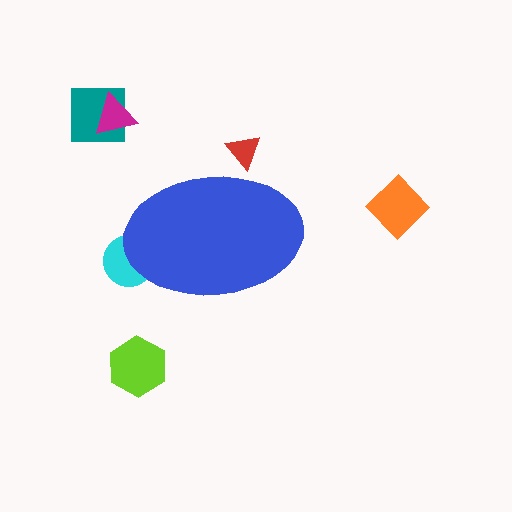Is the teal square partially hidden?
No, the teal square is fully visible.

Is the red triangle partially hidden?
Yes, the red triangle is partially hidden behind the blue ellipse.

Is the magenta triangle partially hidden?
No, the magenta triangle is fully visible.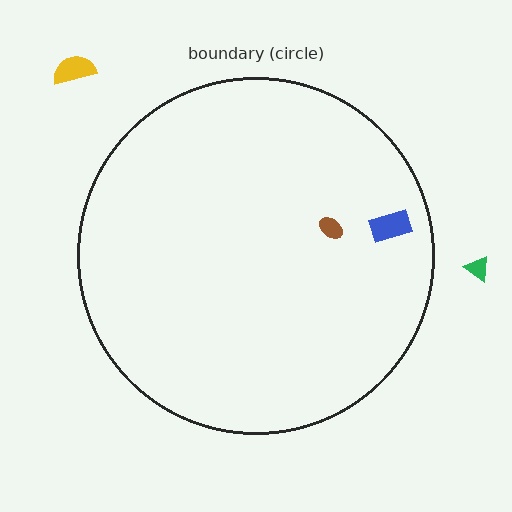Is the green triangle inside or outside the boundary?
Outside.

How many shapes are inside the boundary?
2 inside, 2 outside.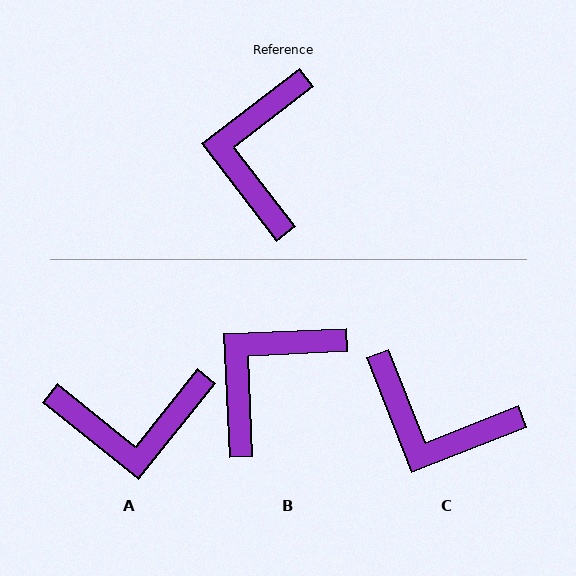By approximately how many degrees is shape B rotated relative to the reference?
Approximately 35 degrees clockwise.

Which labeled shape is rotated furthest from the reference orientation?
A, about 104 degrees away.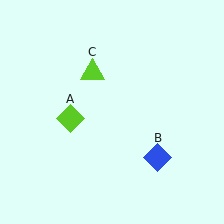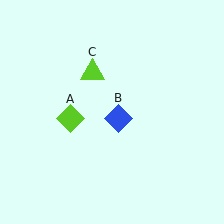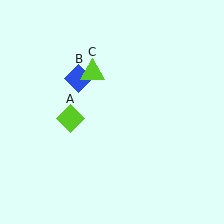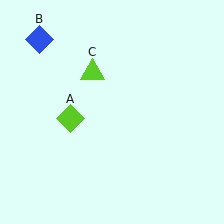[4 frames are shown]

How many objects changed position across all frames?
1 object changed position: blue diamond (object B).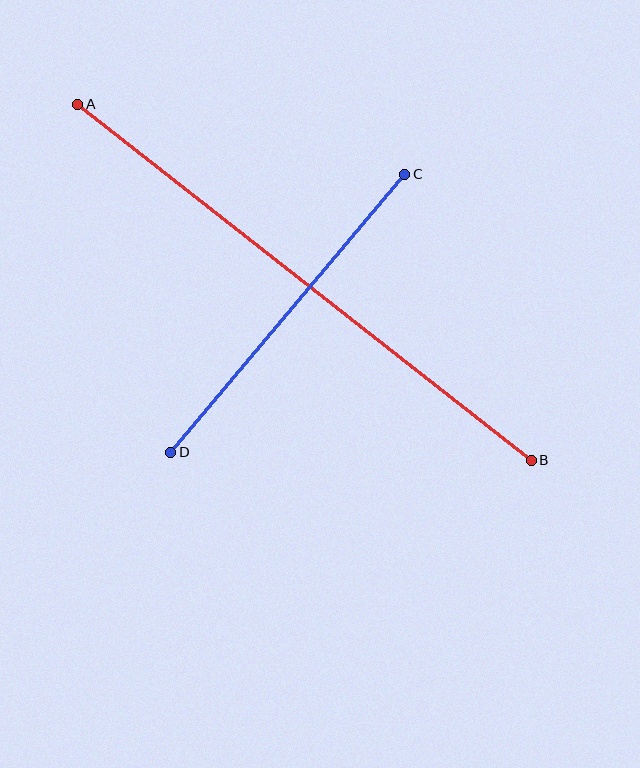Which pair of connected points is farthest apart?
Points A and B are farthest apart.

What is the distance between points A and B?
The distance is approximately 577 pixels.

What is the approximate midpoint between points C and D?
The midpoint is at approximately (288, 313) pixels.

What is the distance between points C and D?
The distance is approximately 364 pixels.